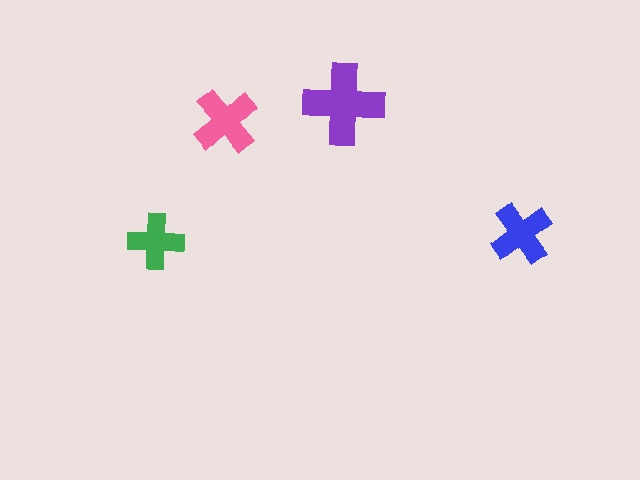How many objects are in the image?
There are 4 objects in the image.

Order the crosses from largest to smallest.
the purple one, the pink one, the blue one, the green one.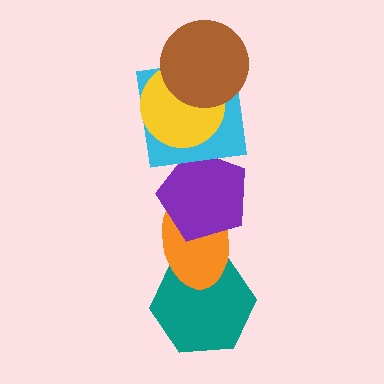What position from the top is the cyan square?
The cyan square is 3rd from the top.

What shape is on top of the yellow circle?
The brown circle is on top of the yellow circle.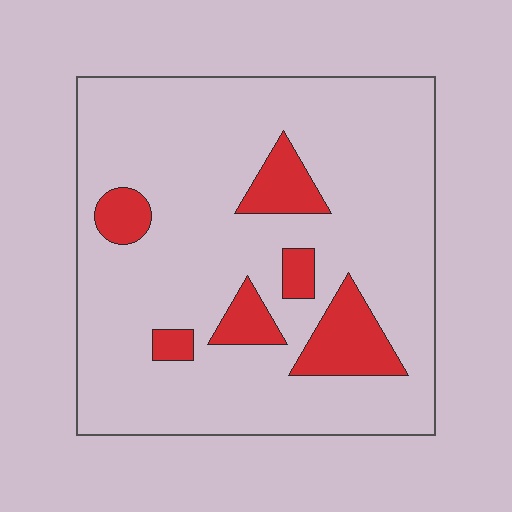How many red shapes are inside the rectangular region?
6.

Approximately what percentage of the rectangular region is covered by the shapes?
Approximately 15%.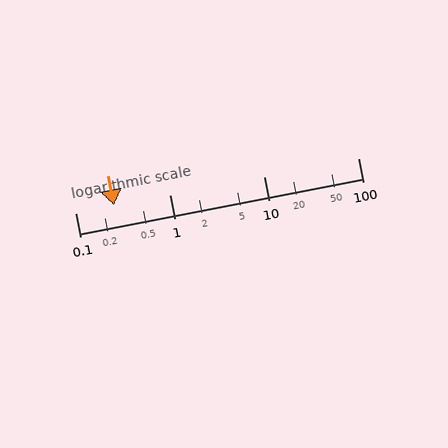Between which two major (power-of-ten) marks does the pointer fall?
The pointer is between 0.1 and 1.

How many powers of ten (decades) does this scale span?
The scale spans 3 decades, from 0.1 to 100.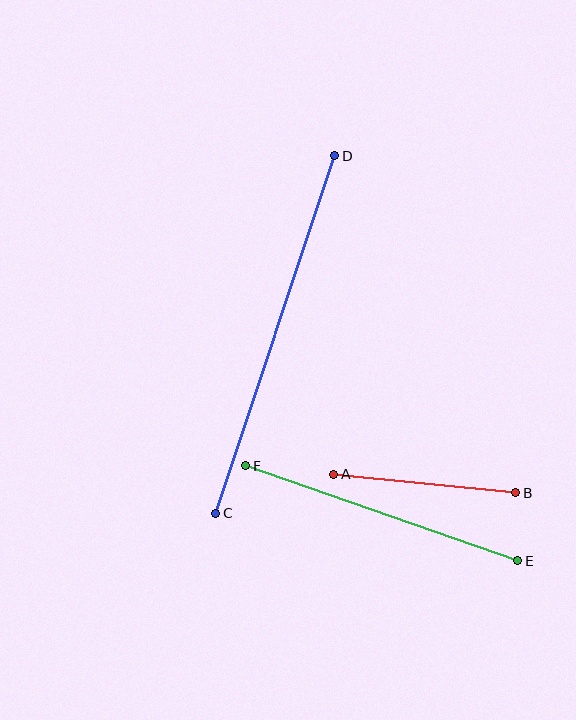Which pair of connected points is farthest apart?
Points C and D are farthest apart.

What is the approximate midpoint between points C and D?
The midpoint is at approximately (275, 334) pixels.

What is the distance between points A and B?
The distance is approximately 183 pixels.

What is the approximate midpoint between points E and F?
The midpoint is at approximately (382, 513) pixels.